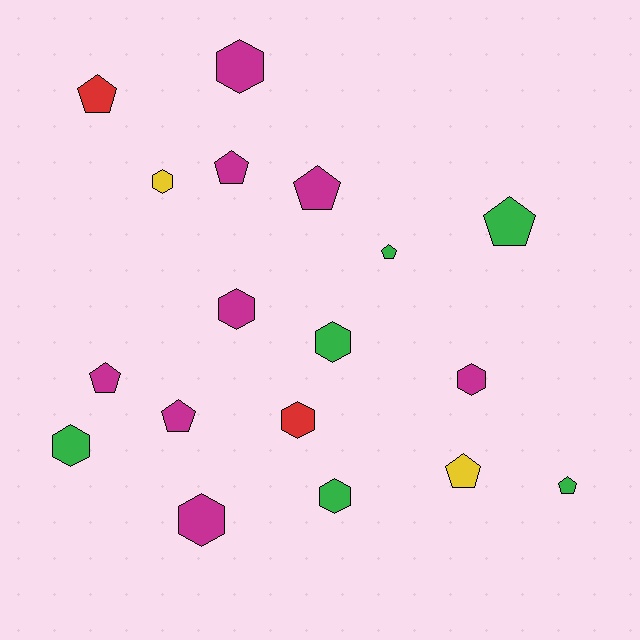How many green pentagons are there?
There are 3 green pentagons.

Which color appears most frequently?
Magenta, with 8 objects.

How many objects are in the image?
There are 18 objects.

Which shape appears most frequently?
Hexagon, with 9 objects.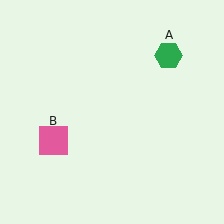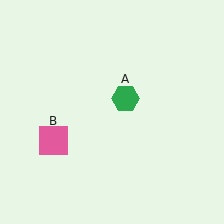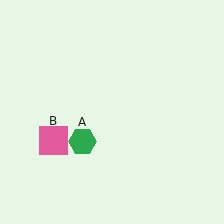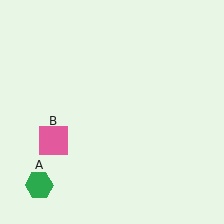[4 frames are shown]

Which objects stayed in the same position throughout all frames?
Pink square (object B) remained stationary.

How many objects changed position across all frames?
1 object changed position: green hexagon (object A).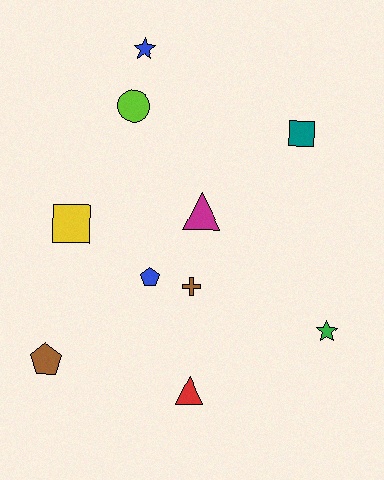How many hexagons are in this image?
There are no hexagons.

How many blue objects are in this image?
There are 2 blue objects.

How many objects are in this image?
There are 10 objects.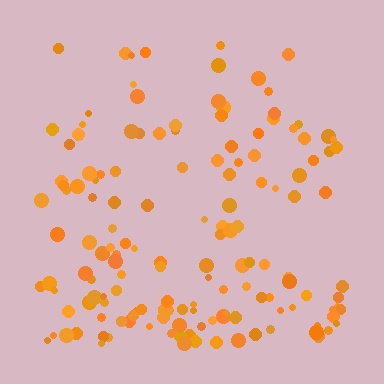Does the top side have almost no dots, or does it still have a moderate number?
Still a moderate number, just noticeably fewer than the bottom.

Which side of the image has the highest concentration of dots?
The bottom.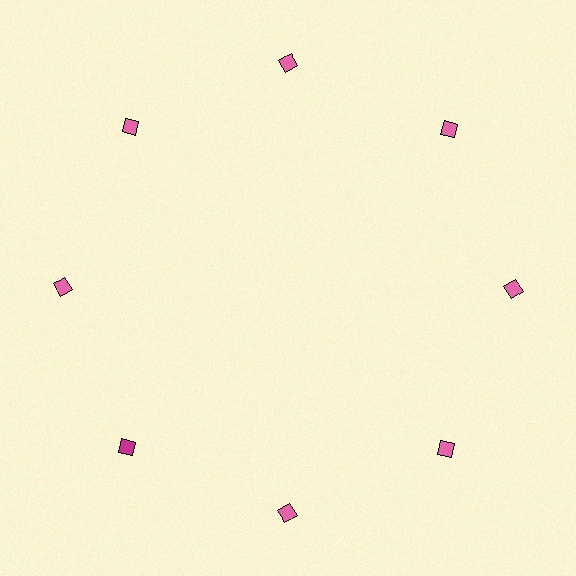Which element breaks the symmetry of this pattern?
The magenta diamond at roughly the 8 o'clock position breaks the symmetry. All other shapes are pink diamonds.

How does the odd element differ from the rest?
It has a different color: magenta instead of pink.